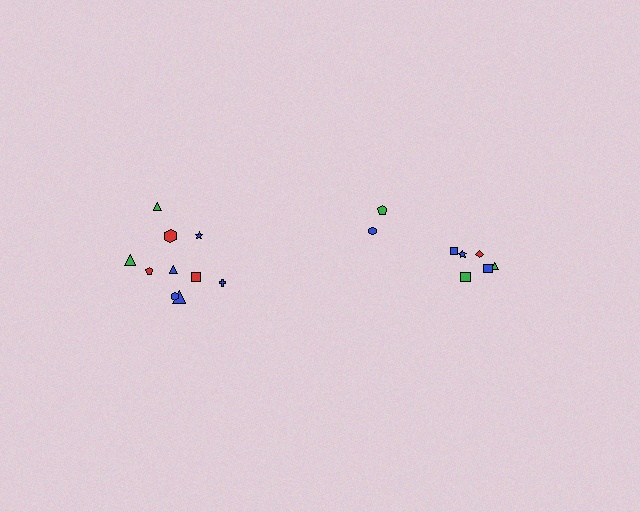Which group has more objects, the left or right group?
The left group.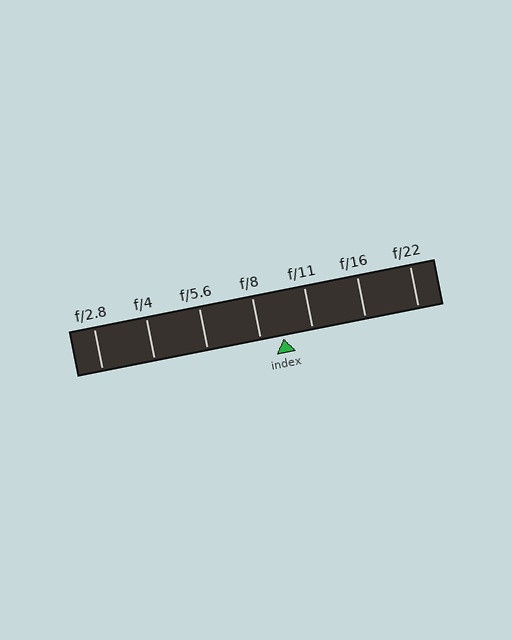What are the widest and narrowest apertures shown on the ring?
The widest aperture shown is f/2.8 and the narrowest is f/22.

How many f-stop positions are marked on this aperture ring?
There are 7 f-stop positions marked.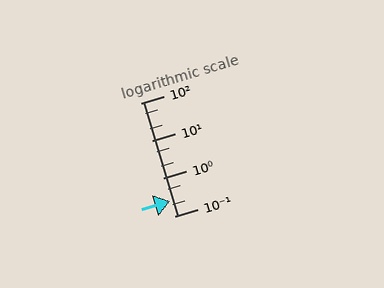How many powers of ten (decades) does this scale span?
The scale spans 3 decades, from 0.1 to 100.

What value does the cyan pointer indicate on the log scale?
The pointer indicates approximately 0.25.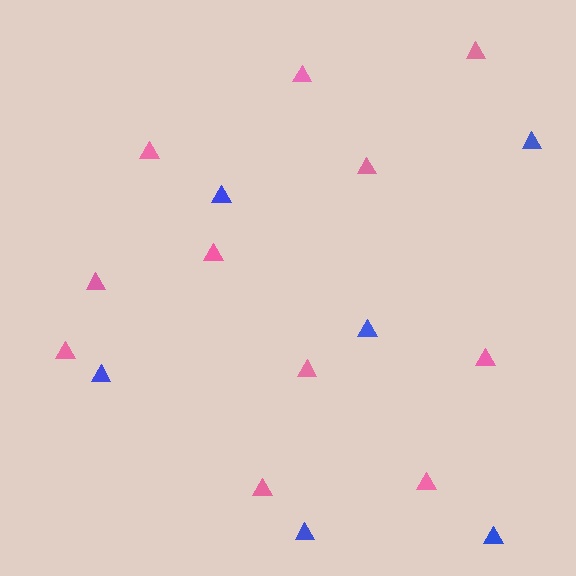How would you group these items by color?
There are 2 groups: one group of pink triangles (11) and one group of blue triangles (6).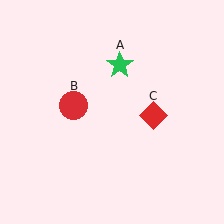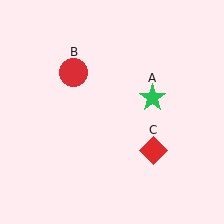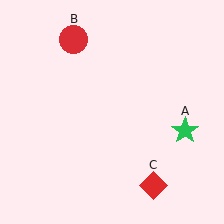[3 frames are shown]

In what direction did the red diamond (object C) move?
The red diamond (object C) moved down.